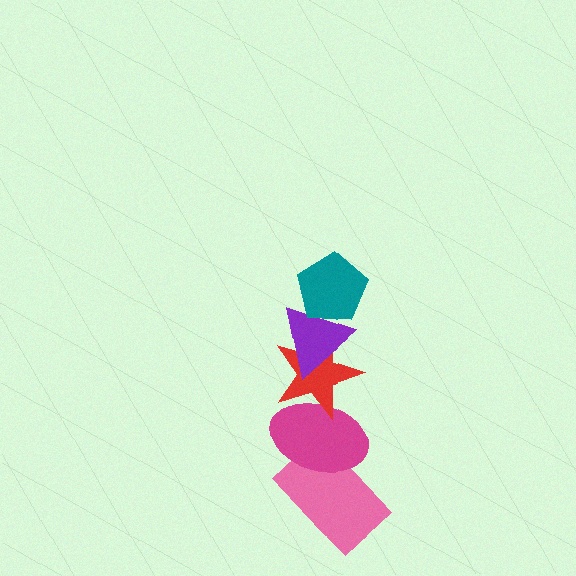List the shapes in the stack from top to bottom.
From top to bottom: the teal pentagon, the purple triangle, the red star, the magenta ellipse, the pink rectangle.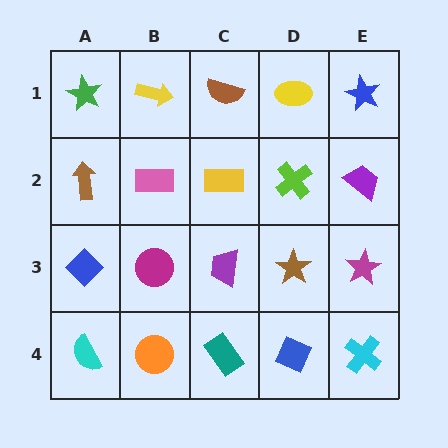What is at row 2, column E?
A purple trapezoid.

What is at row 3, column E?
A magenta star.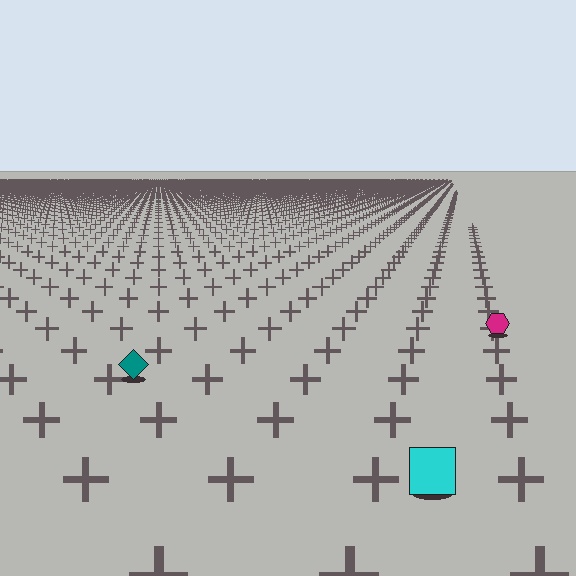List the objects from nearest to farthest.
From nearest to farthest: the cyan square, the teal diamond, the magenta hexagon.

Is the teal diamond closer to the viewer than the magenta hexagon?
Yes. The teal diamond is closer — you can tell from the texture gradient: the ground texture is coarser near it.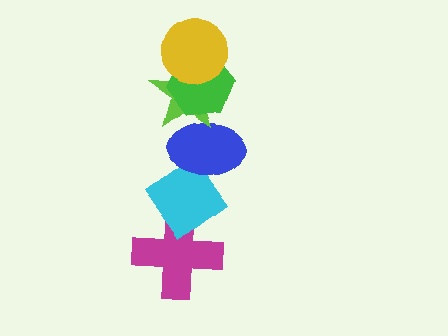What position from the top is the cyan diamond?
The cyan diamond is 5th from the top.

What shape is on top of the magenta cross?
The cyan diamond is on top of the magenta cross.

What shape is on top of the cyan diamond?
The blue ellipse is on top of the cyan diamond.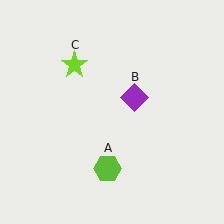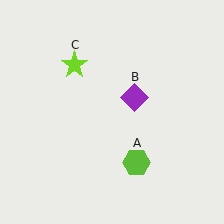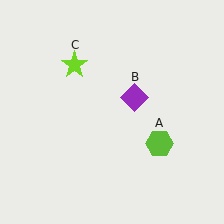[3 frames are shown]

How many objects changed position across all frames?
1 object changed position: lime hexagon (object A).